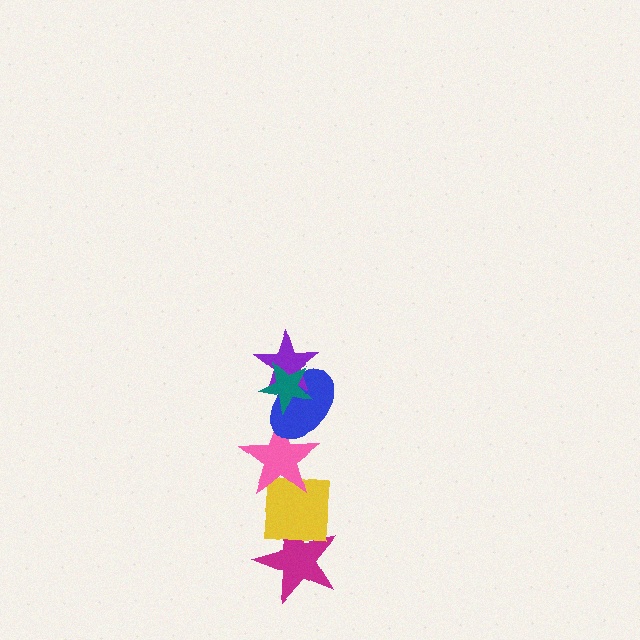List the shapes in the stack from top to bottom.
From top to bottom: the teal star, the purple star, the blue ellipse, the pink star, the yellow square, the magenta star.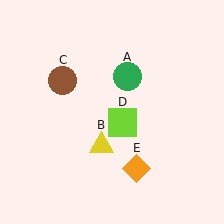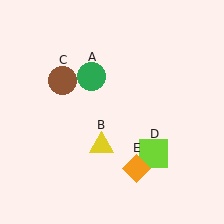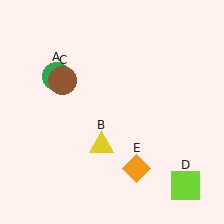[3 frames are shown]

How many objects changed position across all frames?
2 objects changed position: green circle (object A), lime square (object D).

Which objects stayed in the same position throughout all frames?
Yellow triangle (object B) and brown circle (object C) and orange diamond (object E) remained stationary.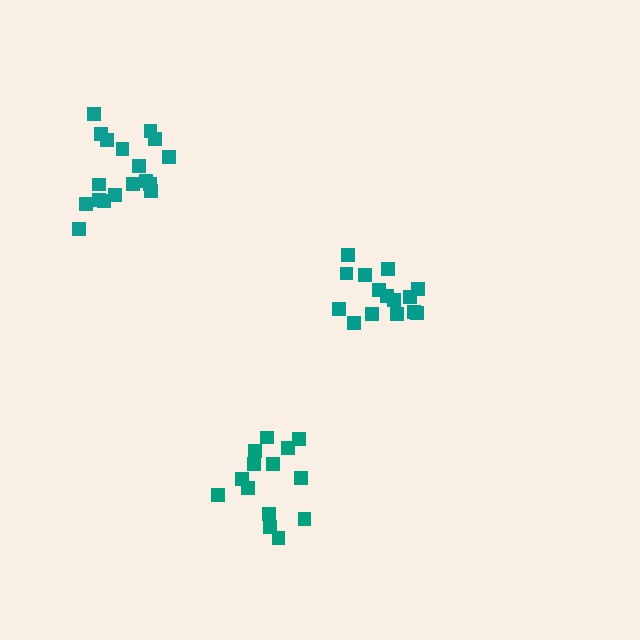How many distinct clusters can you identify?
There are 3 distinct clusters.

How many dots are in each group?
Group 1: 14 dots, Group 2: 15 dots, Group 3: 18 dots (47 total).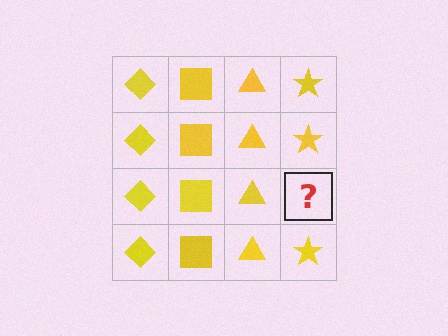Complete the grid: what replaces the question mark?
The question mark should be replaced with a yellow star.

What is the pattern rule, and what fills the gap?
The rule is that each column has a consistent shape. The gap should be filled with a yellow star.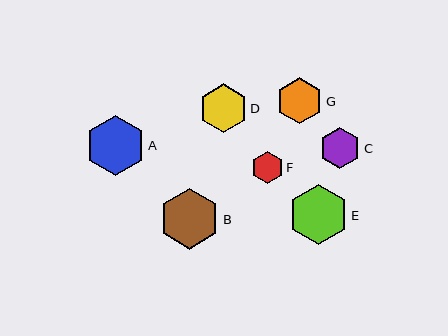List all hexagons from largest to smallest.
From largest to smallest: B, E, A, D, G, C, F.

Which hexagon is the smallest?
Hexagon F is the smallest with a size of approximately 32 pixels.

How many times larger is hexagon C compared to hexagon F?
Hexagon C is approximately 1.3 times the size of hexagon F.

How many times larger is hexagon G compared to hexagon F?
Hexagon G is approximately 1.5 times the size of hexagon F.